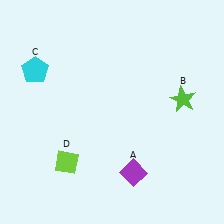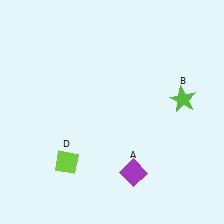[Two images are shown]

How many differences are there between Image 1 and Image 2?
There is 1 difference between the two images.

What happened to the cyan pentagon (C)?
The cyan pentagon (C) was removed in Image 2. It was in the top-left area of Image 1.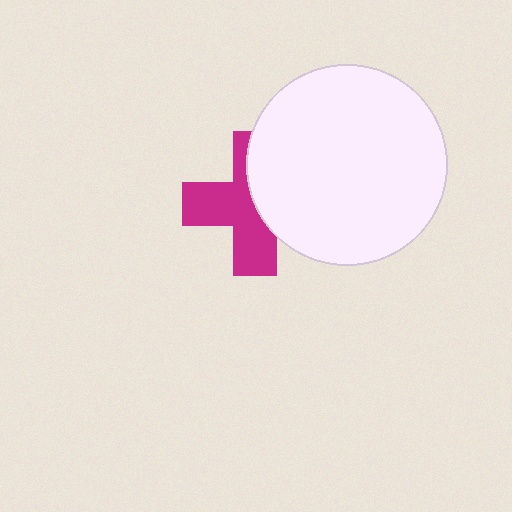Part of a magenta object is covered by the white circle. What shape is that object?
It is a cross.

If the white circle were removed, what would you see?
You would see the complete magenta cross.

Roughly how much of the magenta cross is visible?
About half of it is visible (roughly 56%).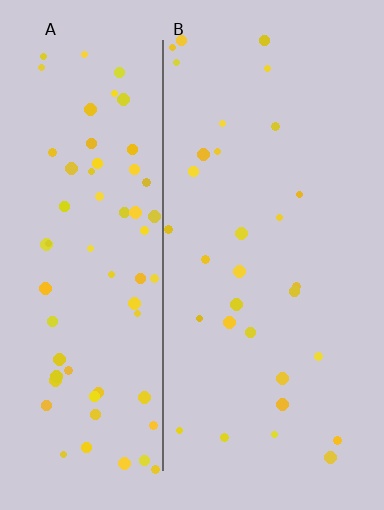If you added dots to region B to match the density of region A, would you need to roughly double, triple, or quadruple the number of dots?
Approximately double.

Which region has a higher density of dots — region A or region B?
A (the left).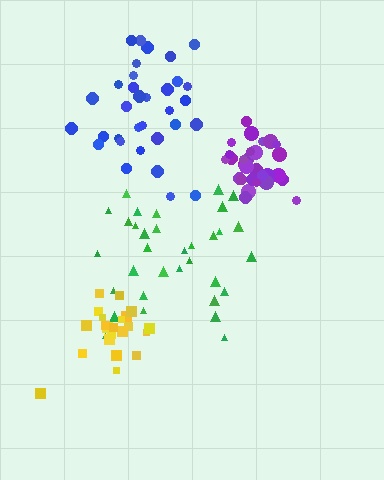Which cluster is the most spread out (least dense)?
Green.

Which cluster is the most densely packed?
Purple.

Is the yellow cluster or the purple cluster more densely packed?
Purple.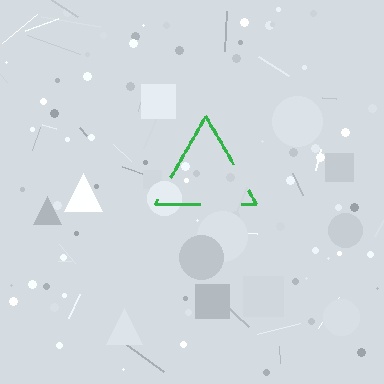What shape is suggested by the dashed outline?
The dashed outline suggests a triangle.